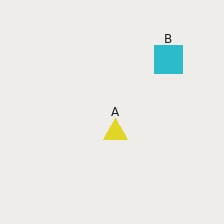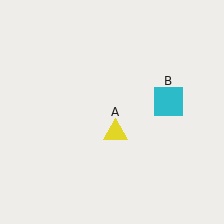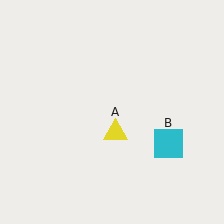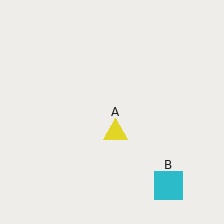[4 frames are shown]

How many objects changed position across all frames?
1 object changed position: cyan square (object B).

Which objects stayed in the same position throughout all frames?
Yellow triangle (object A) remained stationary.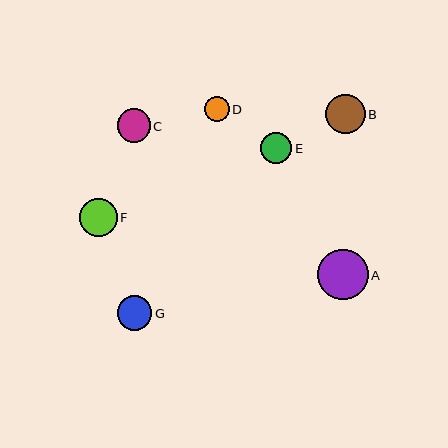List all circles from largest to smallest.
From largest to smallest: A, B, F, G, C, E, D.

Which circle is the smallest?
Circle D is the smallest with a size of approximately 25 pixels.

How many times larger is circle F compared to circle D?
Circle F is approximately 1.5 times the size of circle D.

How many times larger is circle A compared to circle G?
Circle A is approximately 1.5 times the size of circle G.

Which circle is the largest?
Circle A is the largest with a size of approximately 51 pixels.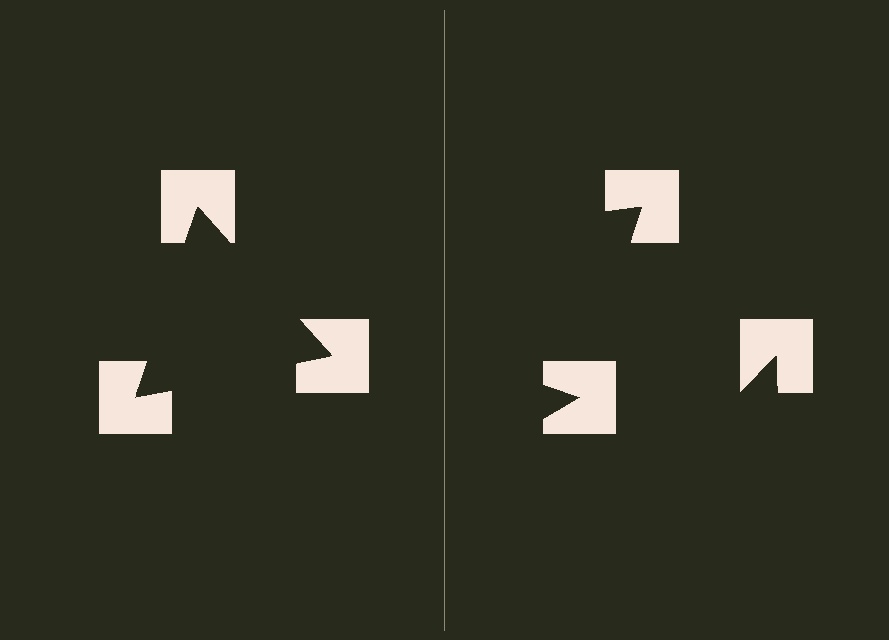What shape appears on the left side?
An illusory triangle.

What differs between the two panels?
The notched squares are positioned identically on both sides; only the wedge orientations differ. On the left they align to a triangle; on the right they are misaligned.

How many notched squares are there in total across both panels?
6 — 3 on each side.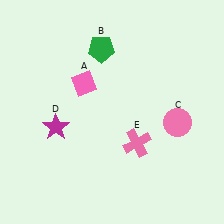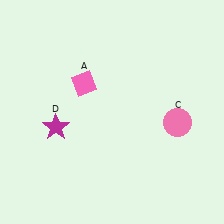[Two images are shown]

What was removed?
The pink cross (E), the green pentagon (B) were removed in Image 2.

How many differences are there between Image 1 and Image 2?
There are 2 differences between the two images.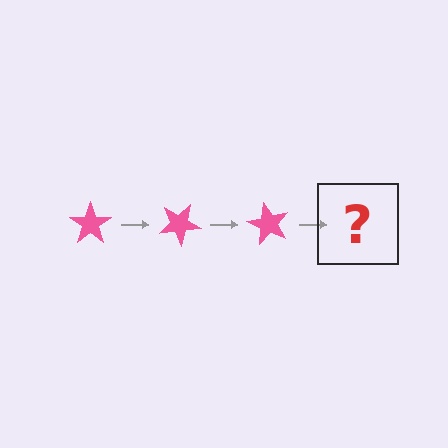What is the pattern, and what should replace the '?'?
The pattern is that the star rotates 30 degrees each step. The '?' should be a pink star rotated 90 degrees.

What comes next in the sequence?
The next element should be a pink star rotated 90 degrees.